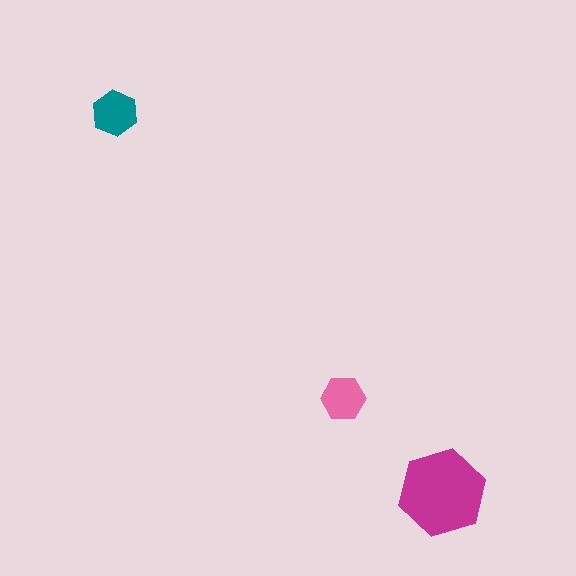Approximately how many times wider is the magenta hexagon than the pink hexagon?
About 2 times wider.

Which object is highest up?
The teal hexagon is topmost.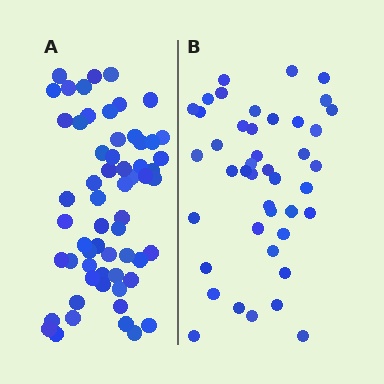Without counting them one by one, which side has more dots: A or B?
Region A (the left region) has more dots.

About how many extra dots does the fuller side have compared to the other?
Region A has approximately 15 more dots than region B.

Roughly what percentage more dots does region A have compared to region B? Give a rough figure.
About 40% more.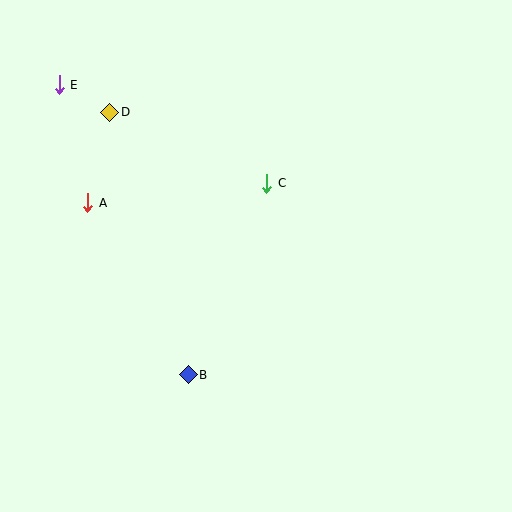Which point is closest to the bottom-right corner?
Point B is closest to the bottom-right corner.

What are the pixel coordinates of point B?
Point B is at (188, 375).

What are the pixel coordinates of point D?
Point D is at (110, 112).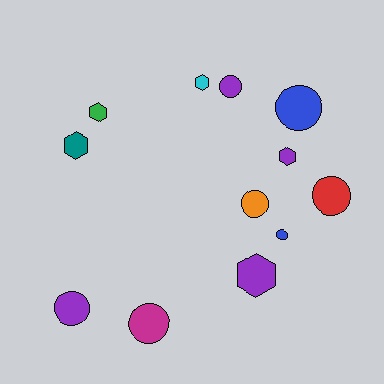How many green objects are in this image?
There is 1 green object.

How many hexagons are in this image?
There are 5 hexagons.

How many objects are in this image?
There are 12 objects.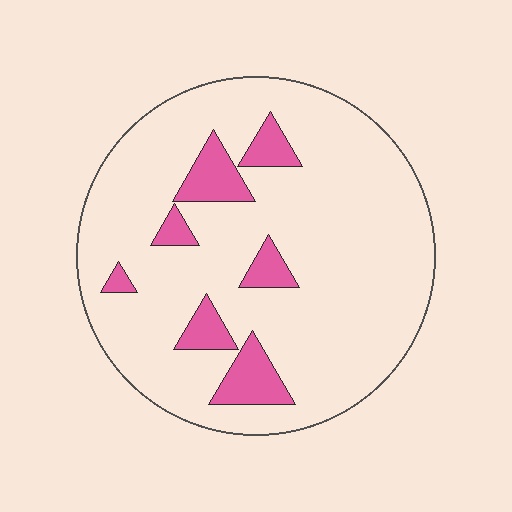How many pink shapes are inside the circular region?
7.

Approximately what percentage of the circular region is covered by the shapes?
Approximately 15%.